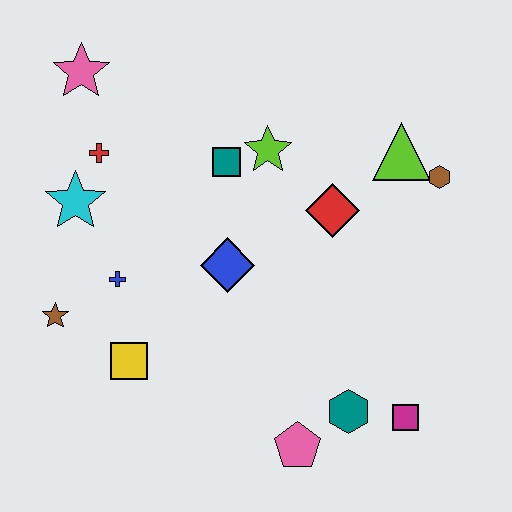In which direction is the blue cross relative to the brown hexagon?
The blue cross is to the left of the brown hexagon.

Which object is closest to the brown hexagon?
The lime triangle is closest to the brown hexagon.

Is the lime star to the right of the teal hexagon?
No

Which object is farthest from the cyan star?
The magenta square is farthest from the cyan star.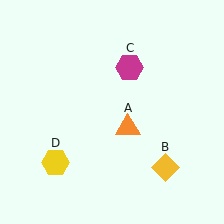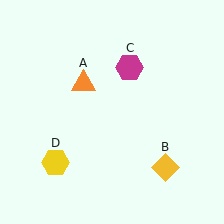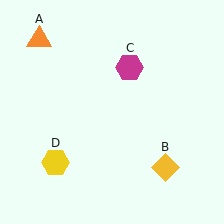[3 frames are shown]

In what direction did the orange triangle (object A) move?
The orange triangle (object A) moved up and to the left.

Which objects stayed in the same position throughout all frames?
Yellow diamond (object B) and magenta hexagon (object C) and yellow hexagon (object D) remained stationary.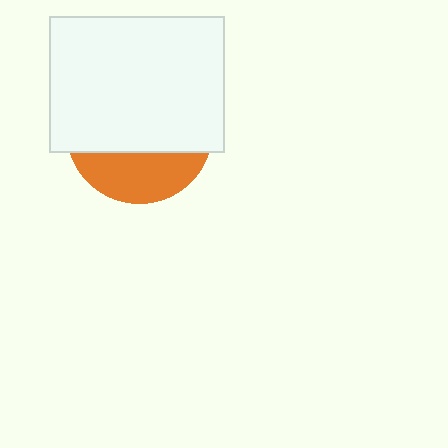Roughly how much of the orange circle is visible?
A small part of it is visible (roughly 30%).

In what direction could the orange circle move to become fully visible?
The orange circle could move down. That would shift it out from behind the white rectangle entirely.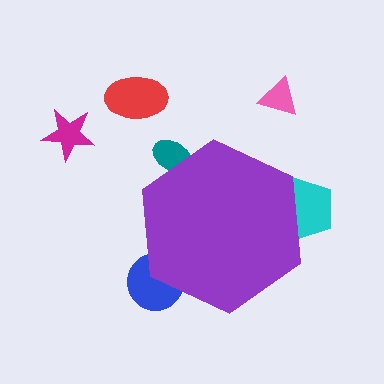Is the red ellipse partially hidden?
No, the red ellipse is fully visible.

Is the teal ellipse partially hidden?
Yes, the teal ellipse is partially hidden behind the purple hexagon.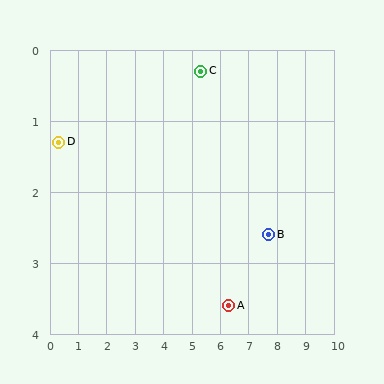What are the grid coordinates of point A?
Point A is at approximately (6.3, 3.6).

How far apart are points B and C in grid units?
Points B and C are about 3.3 grid units apart.